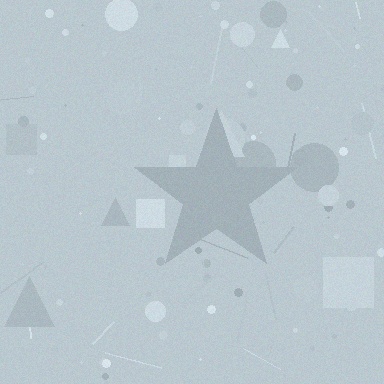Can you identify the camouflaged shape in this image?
The camouflaged shape is a star.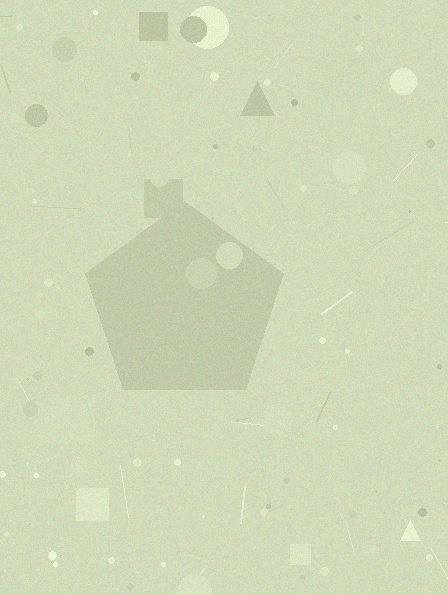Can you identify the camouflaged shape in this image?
The camouflaged shape is a pentagon.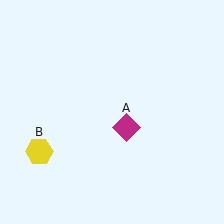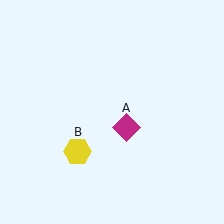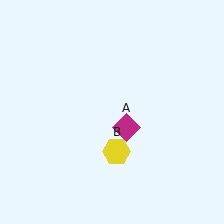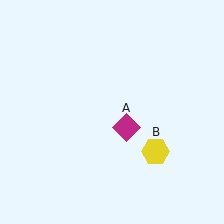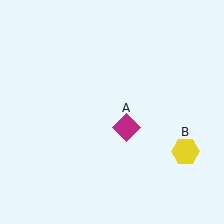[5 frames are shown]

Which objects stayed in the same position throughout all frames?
Magenta diamond (object A) remained stationary.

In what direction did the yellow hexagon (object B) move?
The yellow hexagon (object B) moved right.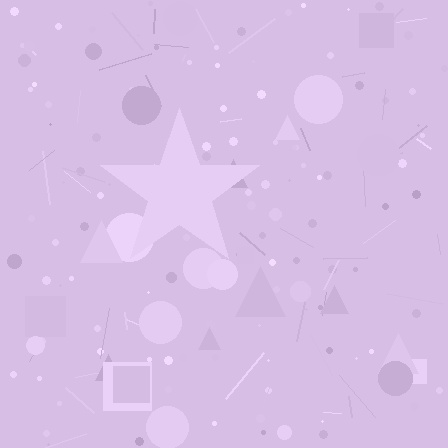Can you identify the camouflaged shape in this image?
The camouflaged shape is a star.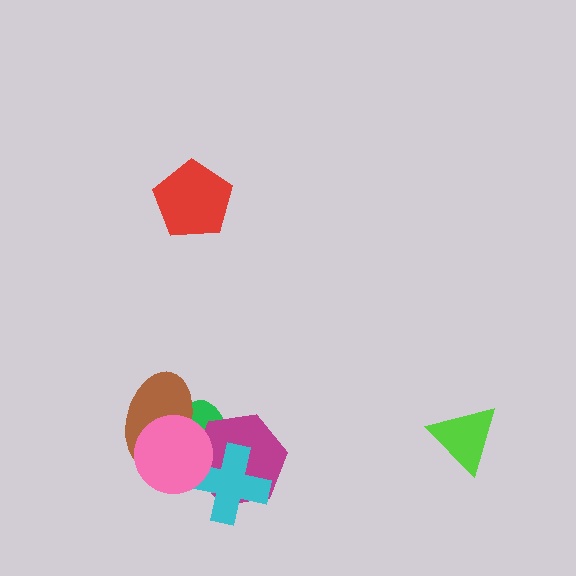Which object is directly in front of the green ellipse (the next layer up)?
The magenta hexagon is directly in front of the green ellipse.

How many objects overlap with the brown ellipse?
2 objects overlap with the brown ellipse.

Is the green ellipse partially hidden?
Yes, it is partially covered by another shape.